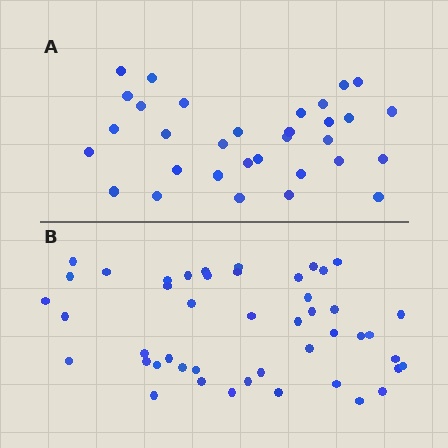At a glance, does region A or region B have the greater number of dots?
Region B (the bottom region) has more dots.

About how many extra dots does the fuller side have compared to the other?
Region B has approximately 15 more dots than region A.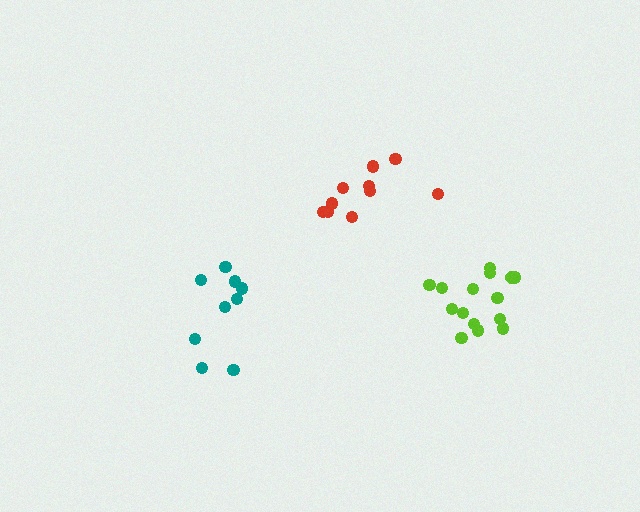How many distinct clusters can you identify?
There are 3 distinct clusters.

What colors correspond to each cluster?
The clusters are colored: lime, red, teal.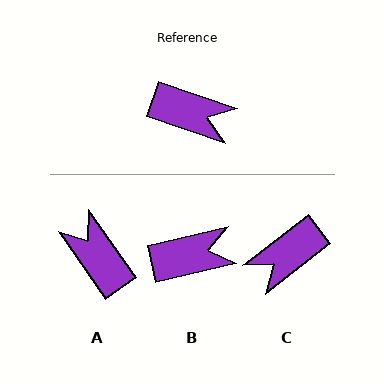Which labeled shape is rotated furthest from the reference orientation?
A, about 144 degrees away.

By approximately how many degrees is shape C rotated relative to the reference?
Approximately 124 degrees clockwise.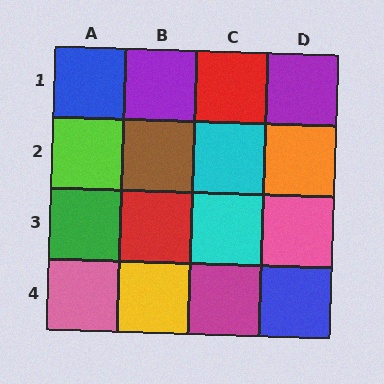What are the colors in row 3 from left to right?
Green, red, cyan, pink.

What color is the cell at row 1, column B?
Purple.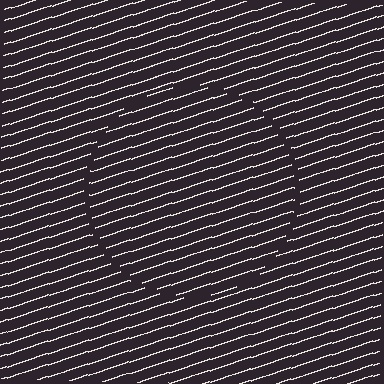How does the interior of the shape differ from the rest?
The interior of the shape contains the same grating, shifted by half a period — the contour is defined by the phase discontinuity where line-ends from the inner and outer gratings abut.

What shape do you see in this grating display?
An illusory circle. The interior of the shape contains the same grating, shifted by half a period — the contour is defined by the phase discontinuity where line-ends from the inner and outer gratings abut.